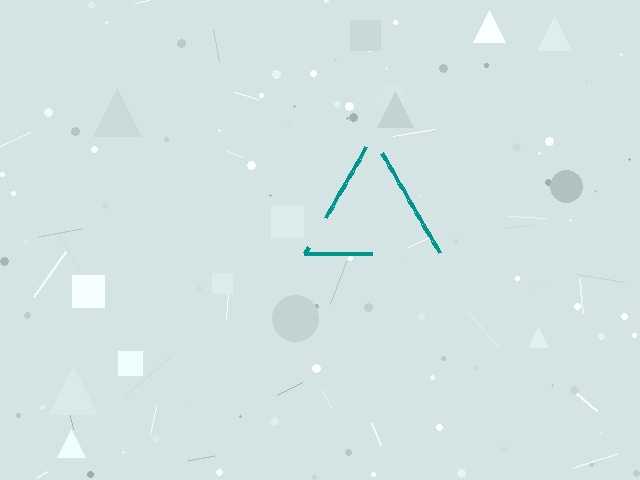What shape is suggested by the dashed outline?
The dashed outline suggests a triangle.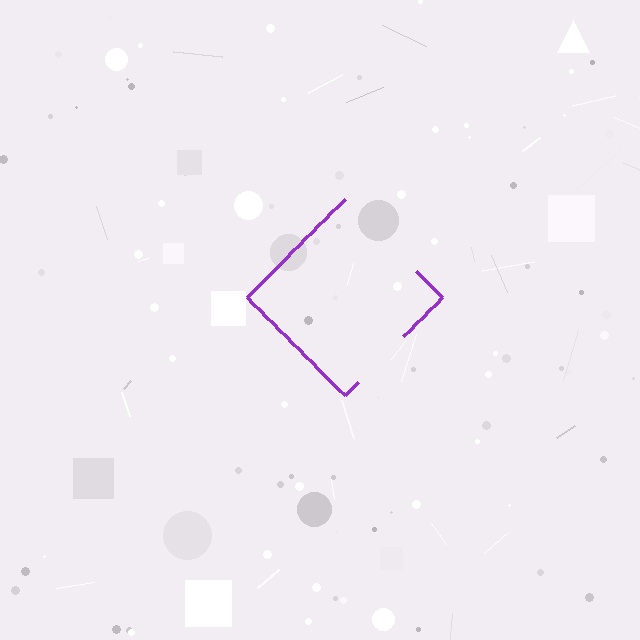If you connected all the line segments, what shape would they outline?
They would outline a diamond.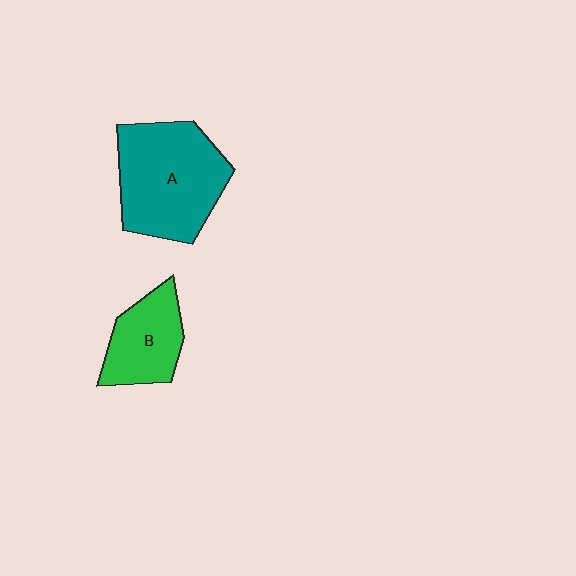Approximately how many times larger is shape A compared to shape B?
Approximately 1.8 times.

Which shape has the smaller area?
Shape B (green).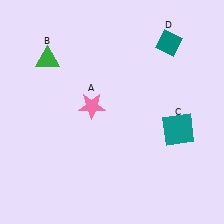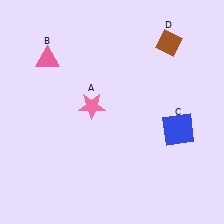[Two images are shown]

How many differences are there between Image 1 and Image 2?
There are 3 differences between the two images.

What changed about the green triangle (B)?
In Image 1, B is green. In Image 2, it changed to pink.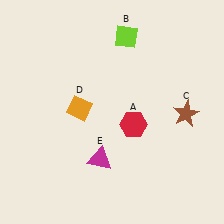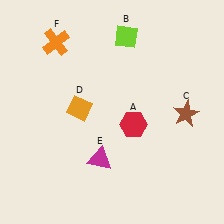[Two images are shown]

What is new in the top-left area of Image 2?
An orange cross (F) was added in the top-left area of Image 2.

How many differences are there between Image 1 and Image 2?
There is 1 difference between the two images.